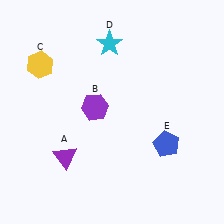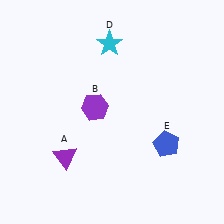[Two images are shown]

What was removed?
The yellow hexagon (C) was removed in Image 2.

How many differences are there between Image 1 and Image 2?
There is 1 difference between the two images.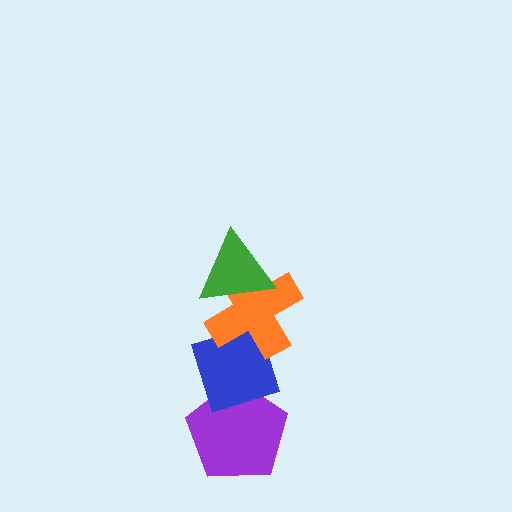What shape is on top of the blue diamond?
The orange cross is on top of the blue diamond.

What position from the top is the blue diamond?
The blue diamond is 3rd from the top.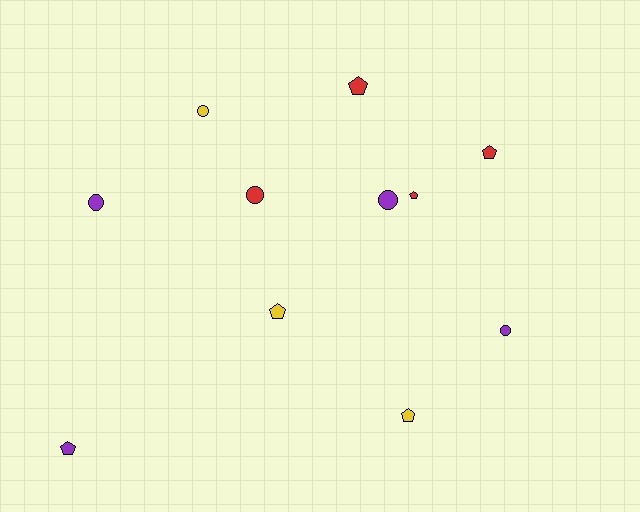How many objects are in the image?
There are 11 objects.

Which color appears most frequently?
Red, with 4 objects.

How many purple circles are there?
There are 3 purple circles.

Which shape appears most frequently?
Pentagon, with 6 objects.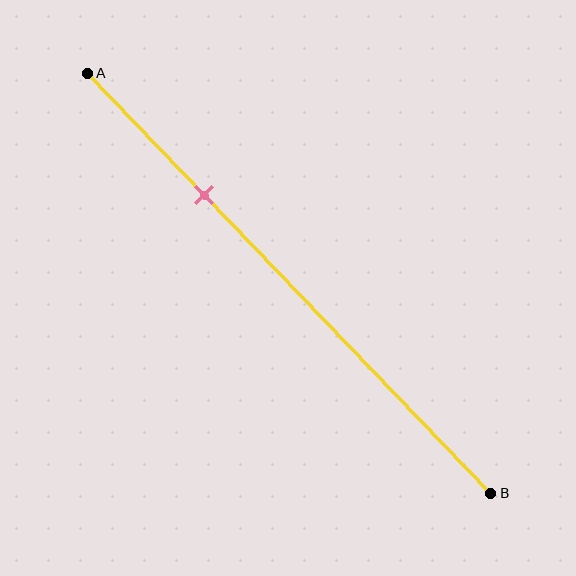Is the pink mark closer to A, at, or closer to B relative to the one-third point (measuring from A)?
The pink mark is closer to point A than the one-third point of segment AB.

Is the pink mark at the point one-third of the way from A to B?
No, the mark is at about 30% from A, not at the 33% one-third point.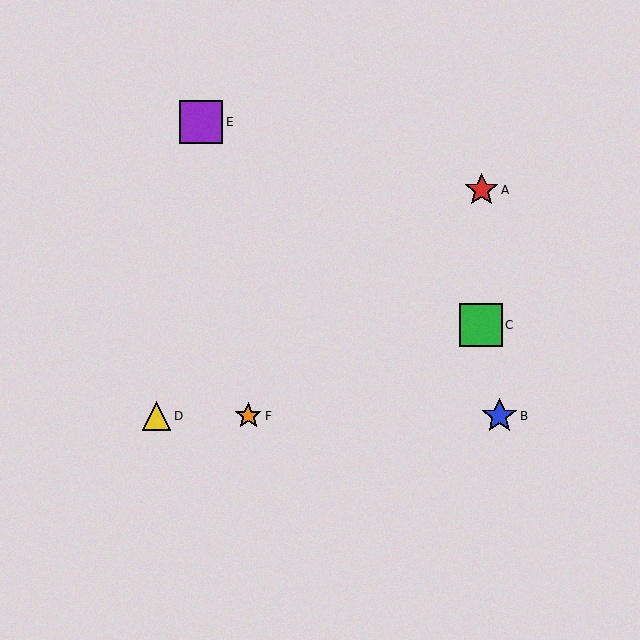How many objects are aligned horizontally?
3 objects (B, D, F) are aligned horizontally.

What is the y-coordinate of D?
Object D is at y≈416.